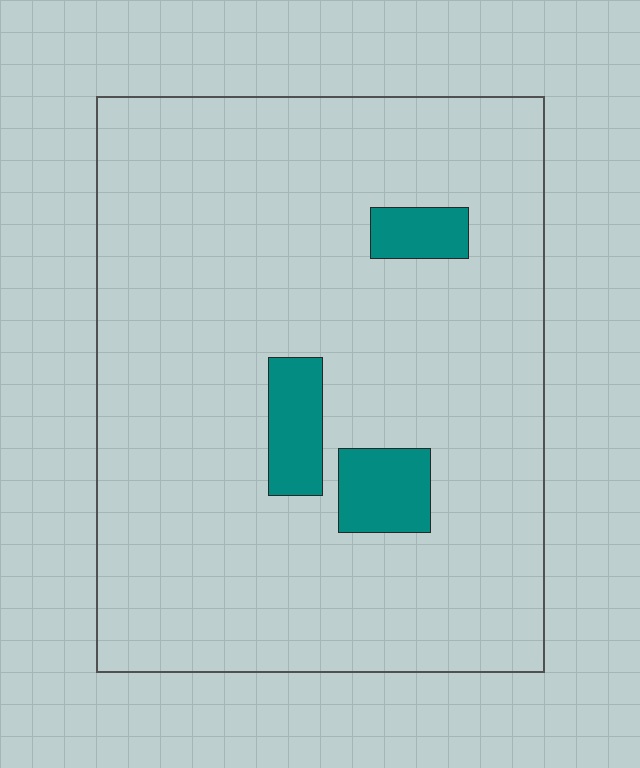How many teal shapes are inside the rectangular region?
3.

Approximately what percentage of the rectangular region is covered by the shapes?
Approximately 10%.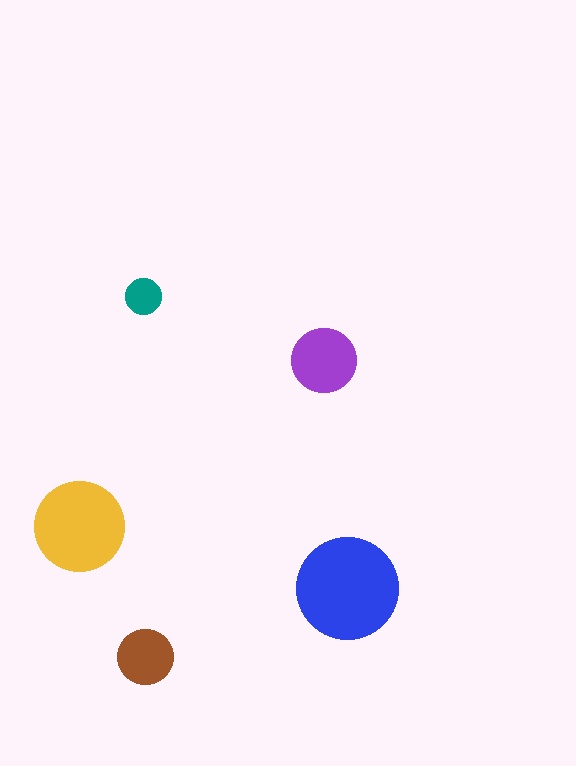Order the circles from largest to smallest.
the blue one, the yellow one, the purple one, the brown one, the teal one.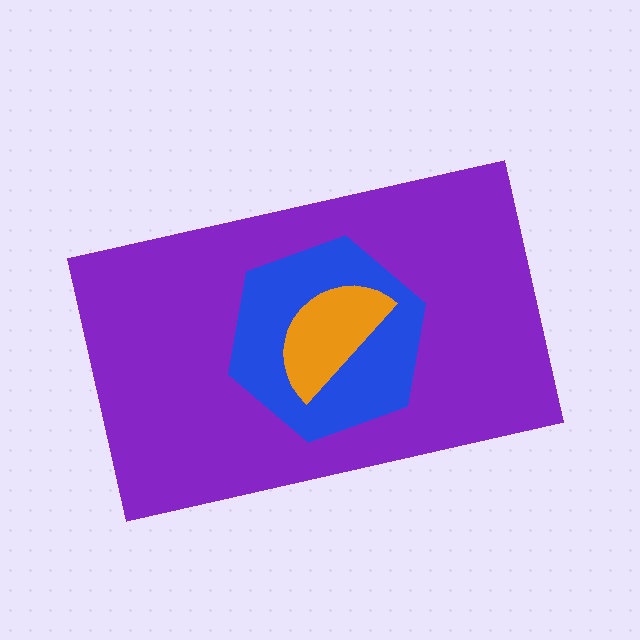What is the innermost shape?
The orange semicircle.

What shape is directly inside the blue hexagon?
The orange semicircle.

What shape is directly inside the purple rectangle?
The blue hexagon.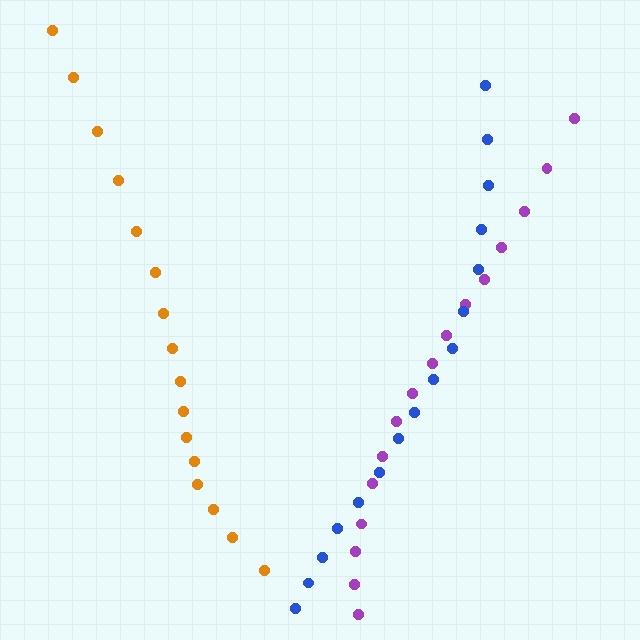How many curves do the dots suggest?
There are 3 distinct paths.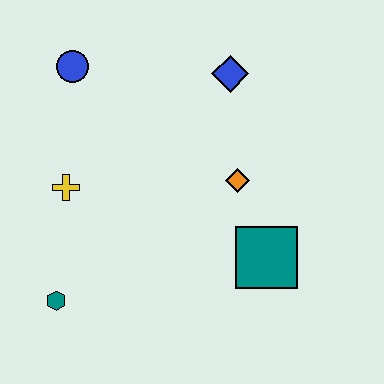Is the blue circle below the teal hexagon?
No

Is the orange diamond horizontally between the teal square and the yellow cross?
Yes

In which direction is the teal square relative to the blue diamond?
The teal square is below the blue diamond.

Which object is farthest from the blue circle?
The teal square is farthest from the blue circle.